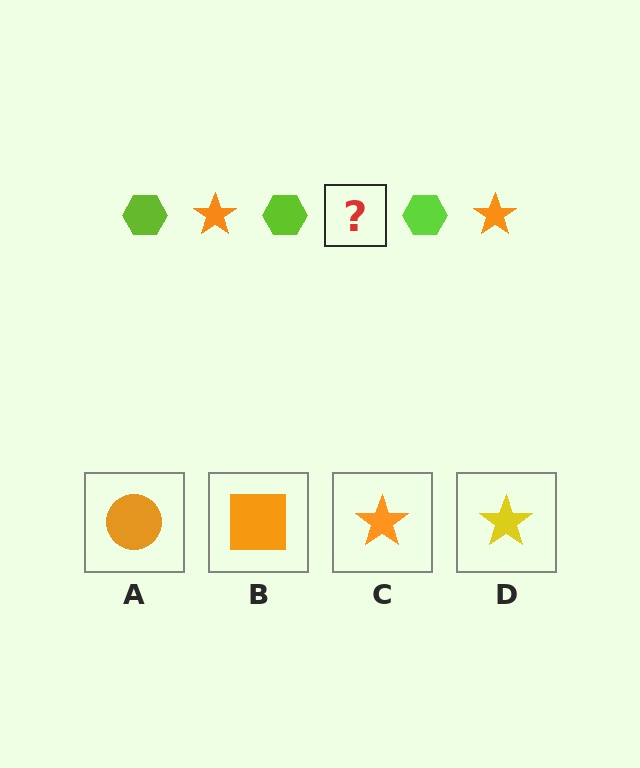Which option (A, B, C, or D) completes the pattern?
C.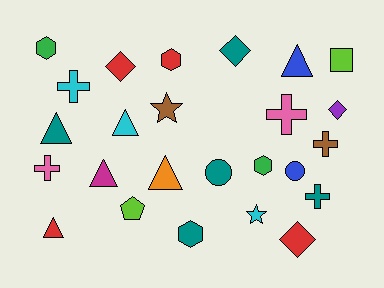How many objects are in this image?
There are 25 objects.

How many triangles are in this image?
There are 6 triangles.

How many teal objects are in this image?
There are 5 teal objects.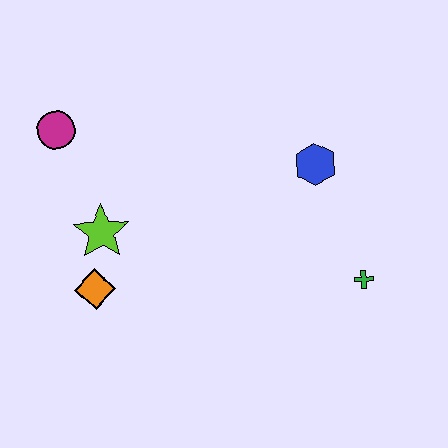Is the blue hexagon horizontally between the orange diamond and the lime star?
No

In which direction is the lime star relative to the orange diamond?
The lime star is above the orange diamond.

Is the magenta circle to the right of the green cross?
No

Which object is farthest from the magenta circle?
The green cross is farthest from the magenta circle.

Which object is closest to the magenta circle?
The lime star is closest to the magenta circle.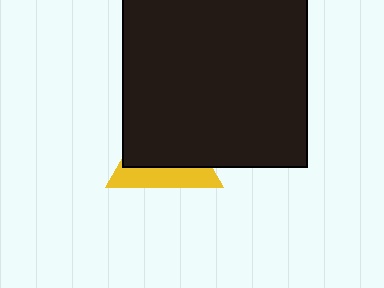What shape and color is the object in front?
The object in front is a black rectangle.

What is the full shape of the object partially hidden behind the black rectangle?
The partially hidden object is a yellow triangle.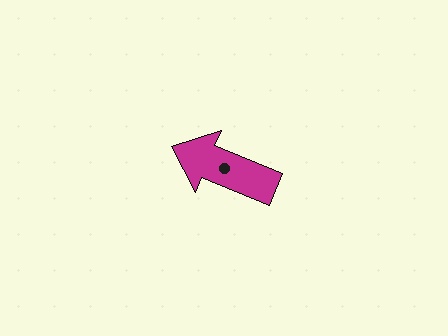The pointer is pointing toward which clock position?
Roughly 10 o'clock.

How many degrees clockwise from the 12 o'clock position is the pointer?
Approximately 292 degrees.